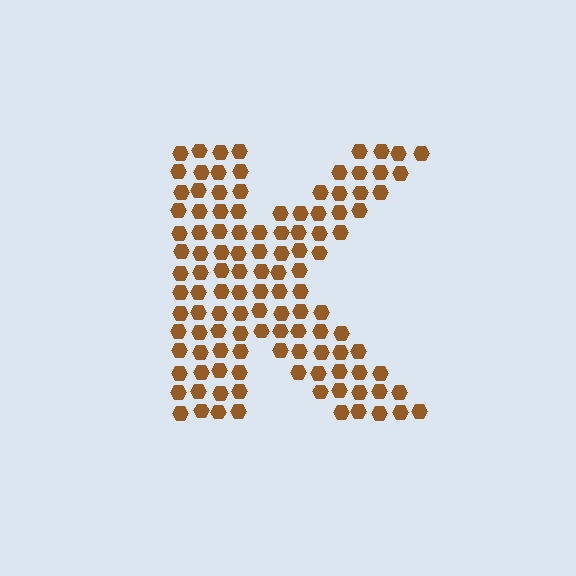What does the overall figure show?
The overall figure shows the letter K.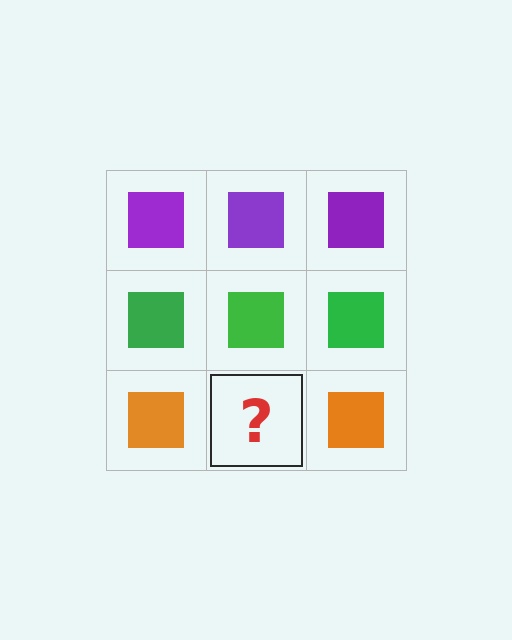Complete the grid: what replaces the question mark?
The question mark should be replaced with an orange square.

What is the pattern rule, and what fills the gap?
The rule is that each row has a consistent color. The gap should be filled with an orange square.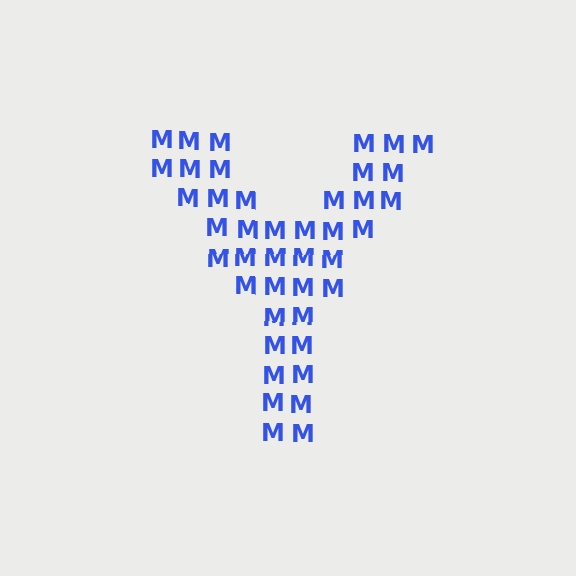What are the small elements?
The small elements are letter M's.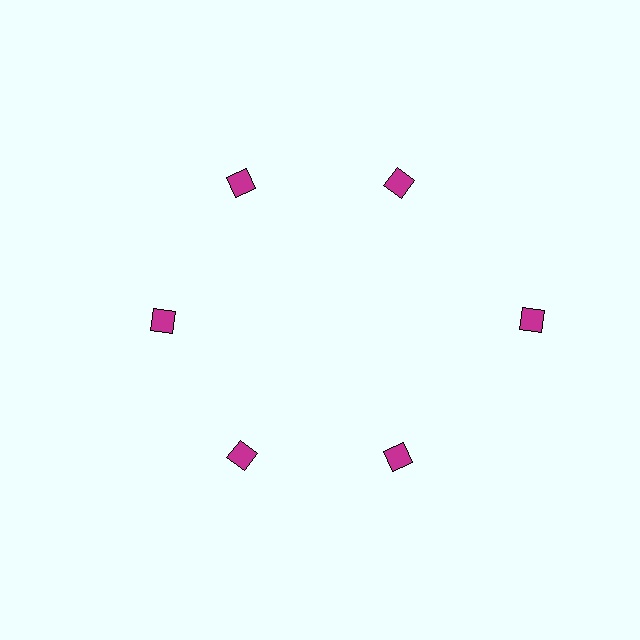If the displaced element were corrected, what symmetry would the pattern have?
It would have 6-fold rotational symmetry — the pattern would map onto itself every 60 degrees.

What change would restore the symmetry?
The symmetry would be restored by moving it inward, back onto the ring so that all 6 diamonds sit at equal angles and equal distance from the center.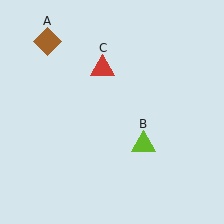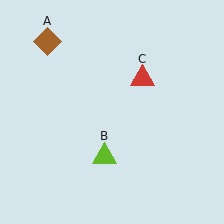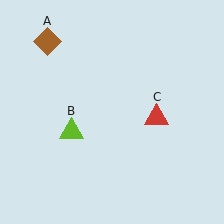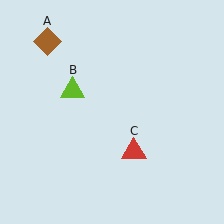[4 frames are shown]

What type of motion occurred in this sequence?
The lime triangle (object B), red triangle (object C) rotated clockwise around the center of the scene.